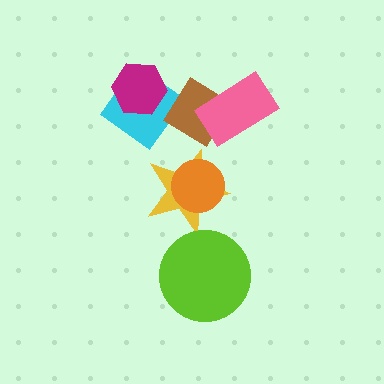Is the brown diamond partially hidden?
Yes, it is partially covered by another shape.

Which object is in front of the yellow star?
The orange circle is in front of the yellow star.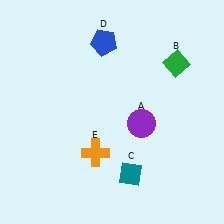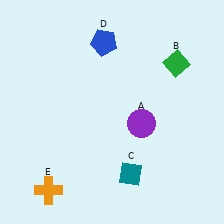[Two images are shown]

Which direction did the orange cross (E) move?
The orange cross (E) moved left.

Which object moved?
The orange cross (E) moved left.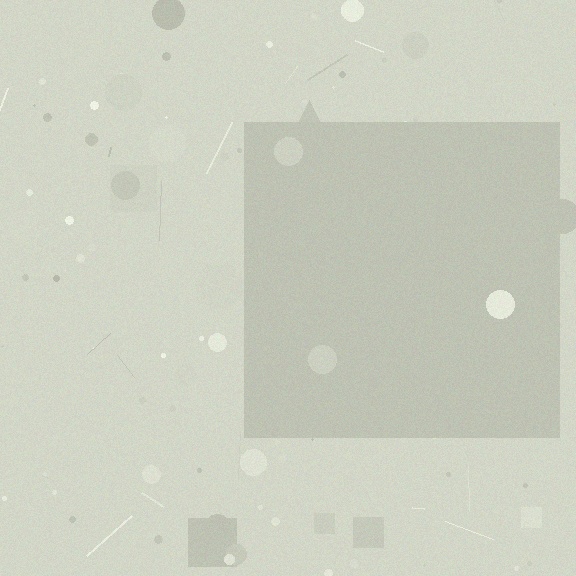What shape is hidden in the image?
A square is hidden in the image.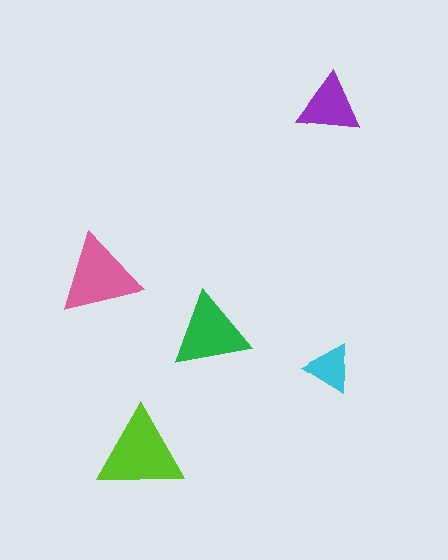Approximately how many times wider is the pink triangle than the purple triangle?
About 1.5 times wider.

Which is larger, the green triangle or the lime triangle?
The lime one.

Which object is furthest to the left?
The pink triangle is leftmost.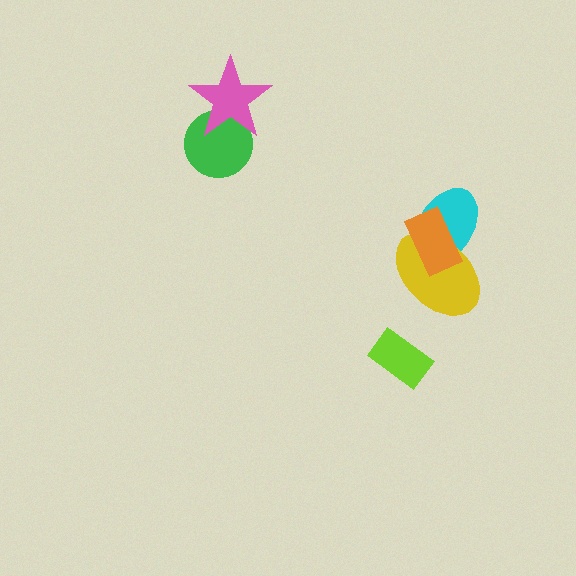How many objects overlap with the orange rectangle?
2 objects overlap with the orange rectangle.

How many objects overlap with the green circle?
1 object overlaps with the green circle.